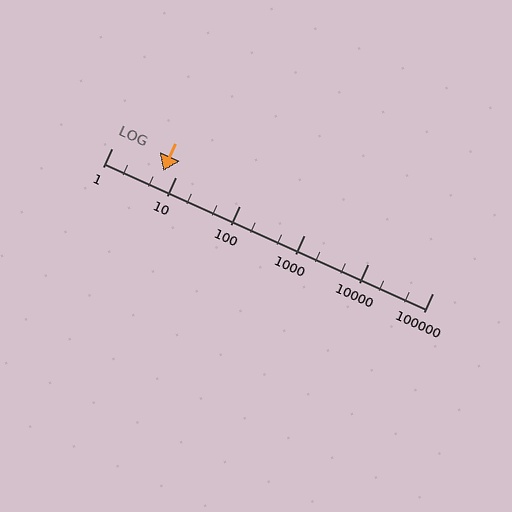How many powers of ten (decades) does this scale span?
The scale spans 5 decades, from 1 to 100000.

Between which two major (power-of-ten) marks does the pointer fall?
The pointer is between 1 and 10.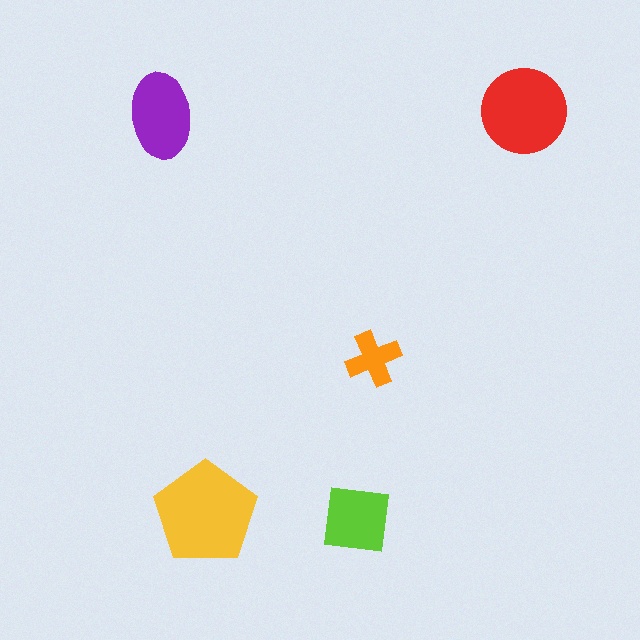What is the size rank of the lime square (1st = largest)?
4th.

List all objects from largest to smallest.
The yellow pentagon, the red circle, the purple ellipse, the lime square, the orange cross.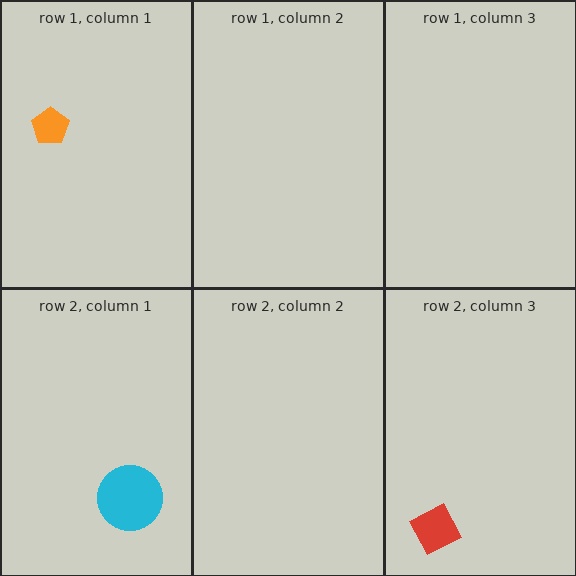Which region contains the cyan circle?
The row 2, column 1 region.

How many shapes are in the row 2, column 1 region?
1.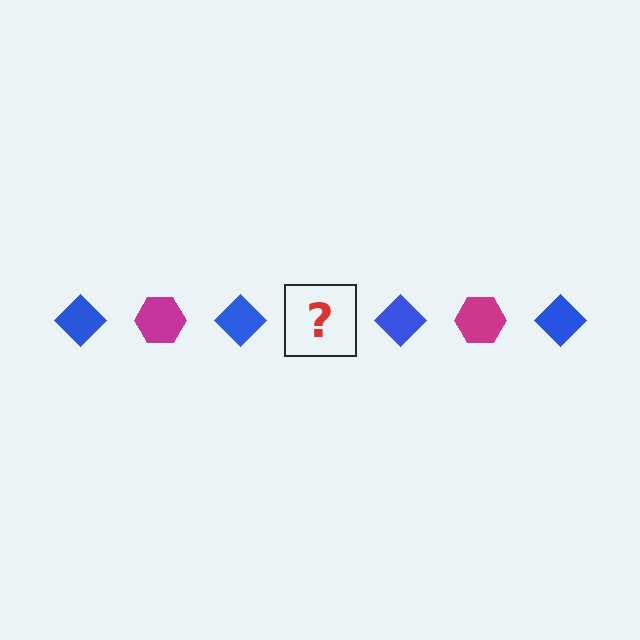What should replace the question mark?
The question mark should be replaced with a magenta hexagon.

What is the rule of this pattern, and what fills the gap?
The rule is that the pattern alternates between blue diamond and magenta hexagon. The gap should be filled with a magenta hexagon.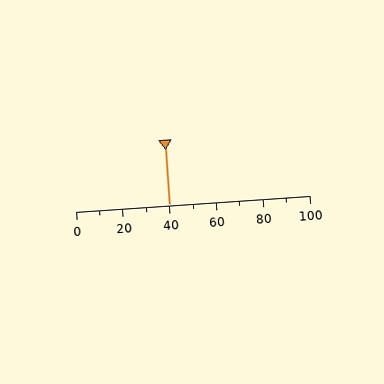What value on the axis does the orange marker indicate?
The marker indicates approximately 40.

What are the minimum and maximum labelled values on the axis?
The axis runs from 0 to 100.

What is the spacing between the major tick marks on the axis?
The major ticks are spaced 20 apart.